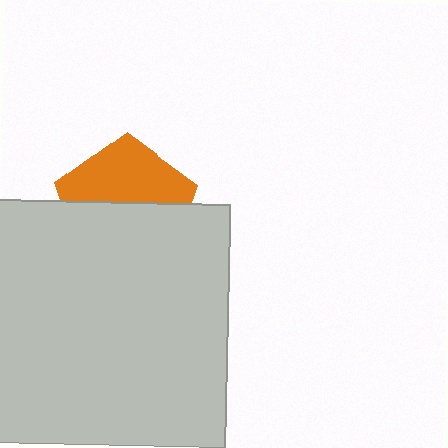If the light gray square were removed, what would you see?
You would see the complete orange pentagon.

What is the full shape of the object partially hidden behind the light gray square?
The partially hidden object is an orange pentagon.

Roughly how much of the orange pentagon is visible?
A small part of it is visible (roughly 45%).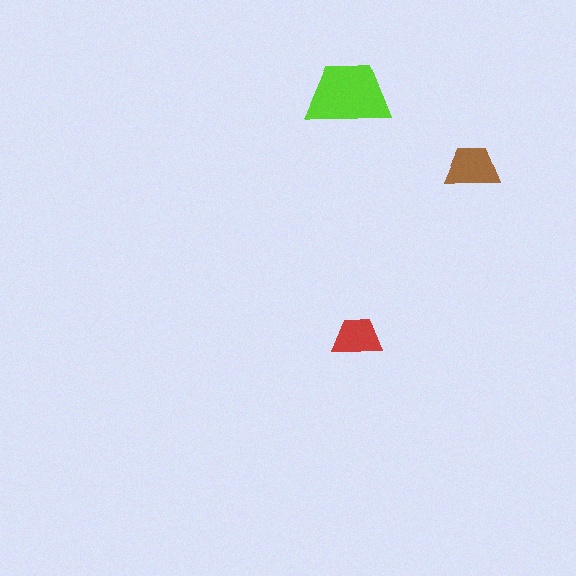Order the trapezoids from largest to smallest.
the lime one, the brown one, the red one.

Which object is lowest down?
The red trapezoid is bottommost.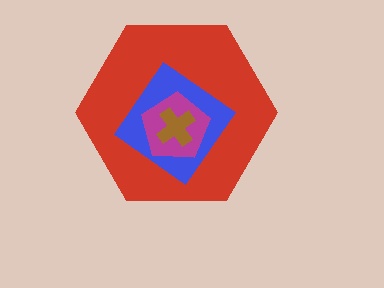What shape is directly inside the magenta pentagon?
The brown cross.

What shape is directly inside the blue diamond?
The magenta pentagon.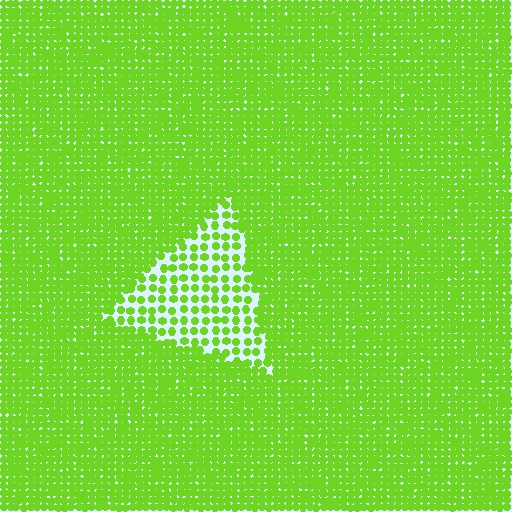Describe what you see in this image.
The image contains small lime elements arranged at two different densities. A triangle-shaped region is visible where the elements are less densely packed than the surrounding area.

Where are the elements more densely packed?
The elements are more densely packed outside the triangle boundary.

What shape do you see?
I see a triangle.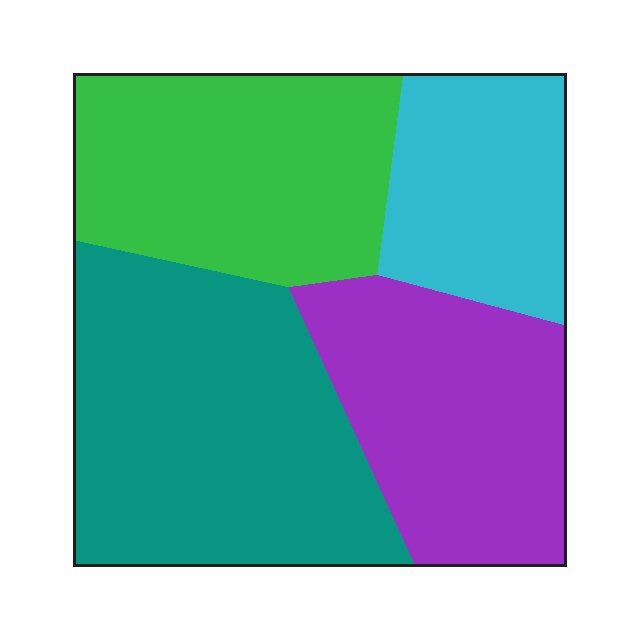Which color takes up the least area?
Cyan, at roughly 15%.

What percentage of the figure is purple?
Purple takes up about one quarter (1/4) of the figure.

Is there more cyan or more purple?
Purple.